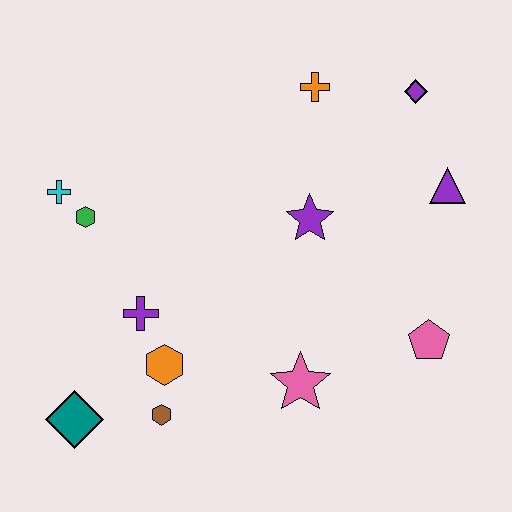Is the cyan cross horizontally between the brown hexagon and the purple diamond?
No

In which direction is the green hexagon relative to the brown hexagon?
The green hexagon is above the brown hexagon.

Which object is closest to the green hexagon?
The cyan cross is closest to the green hexagon.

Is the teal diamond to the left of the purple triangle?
Yes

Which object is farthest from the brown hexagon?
The purple diamond is farthest from the brown hexagon.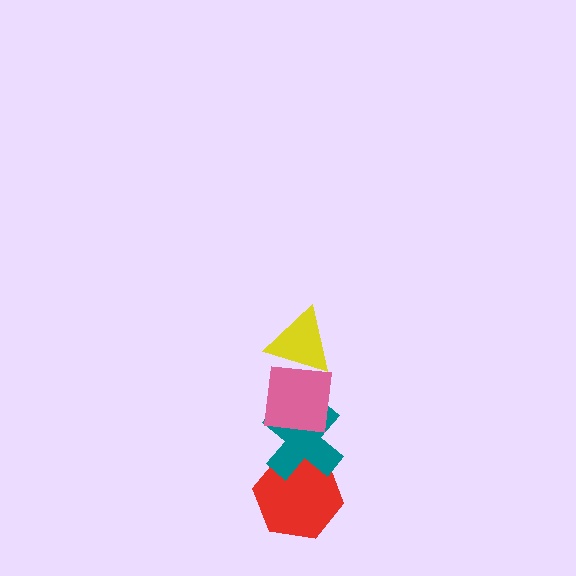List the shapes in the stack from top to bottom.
From top to bottom: the yellow triangle, the pink square, the teal cross, the red hexagon.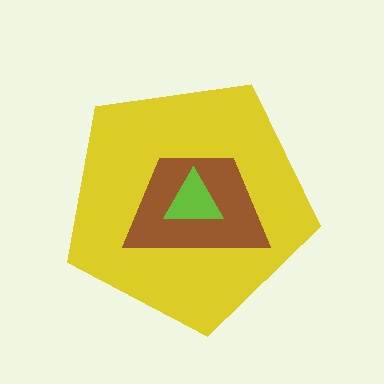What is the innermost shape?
The lime triangle.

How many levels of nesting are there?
3.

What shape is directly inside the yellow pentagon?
The brown trapezoid.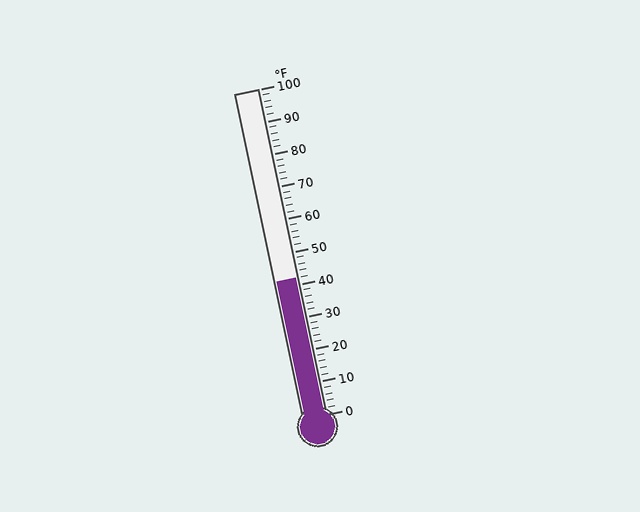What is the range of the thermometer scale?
The thermometer scale ranges from 0°F to 100°F.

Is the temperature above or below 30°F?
The temperature is above 30°F.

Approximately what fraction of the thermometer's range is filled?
The thermometer is filled to approximately 40% of its range.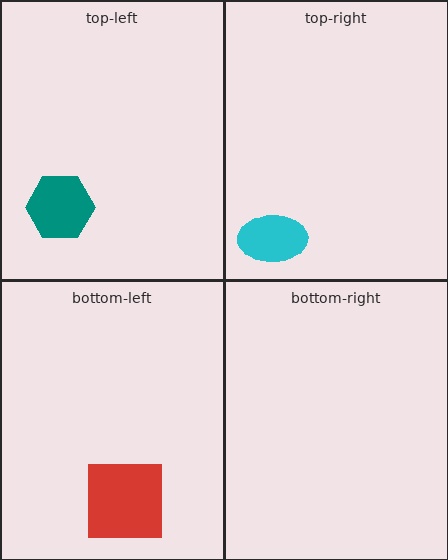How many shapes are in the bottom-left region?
1.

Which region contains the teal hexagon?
The top-left region.